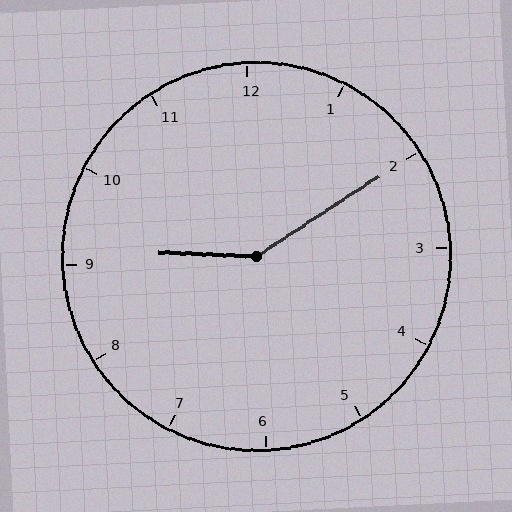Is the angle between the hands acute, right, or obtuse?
It is obtuse.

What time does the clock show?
9:10.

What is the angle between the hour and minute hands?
Approximately 145 degrees.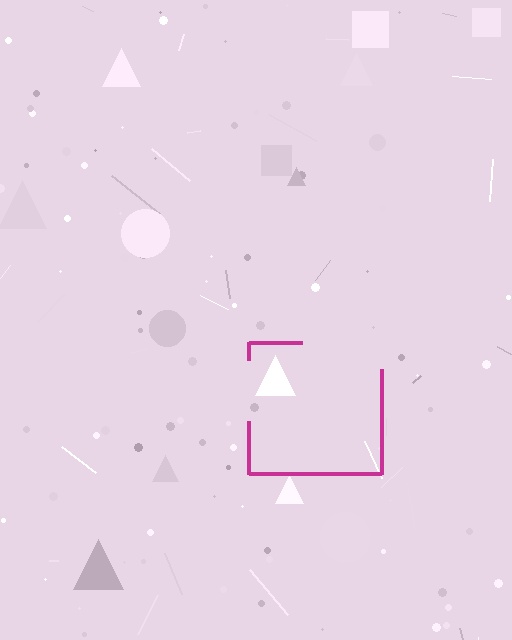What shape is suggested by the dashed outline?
The dashed outline suggests a square.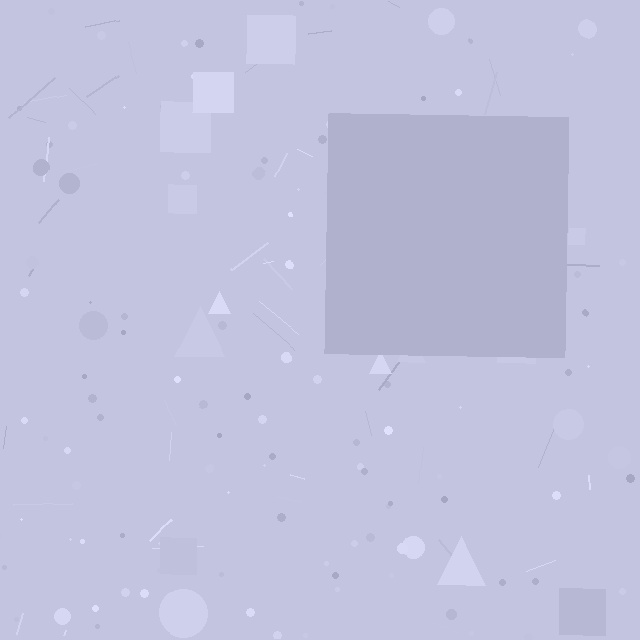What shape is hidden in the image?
A square is hidden in the image.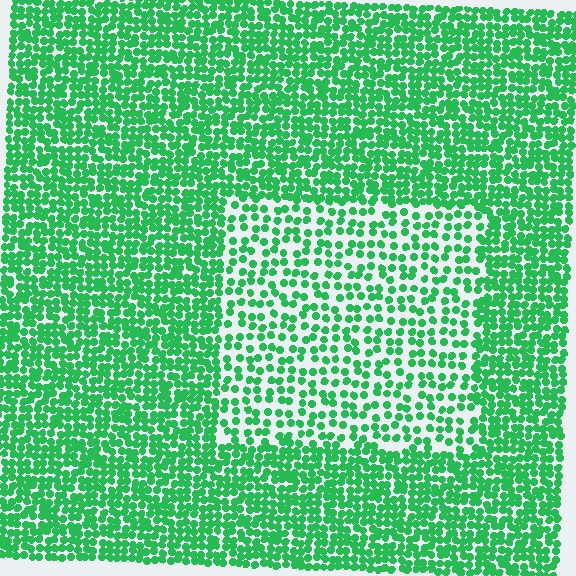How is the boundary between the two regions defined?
The boundary is defined by a change in element density (approximately 1.9x ratio). All elements are the same color, size, and shape.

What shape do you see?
I see a rectangle.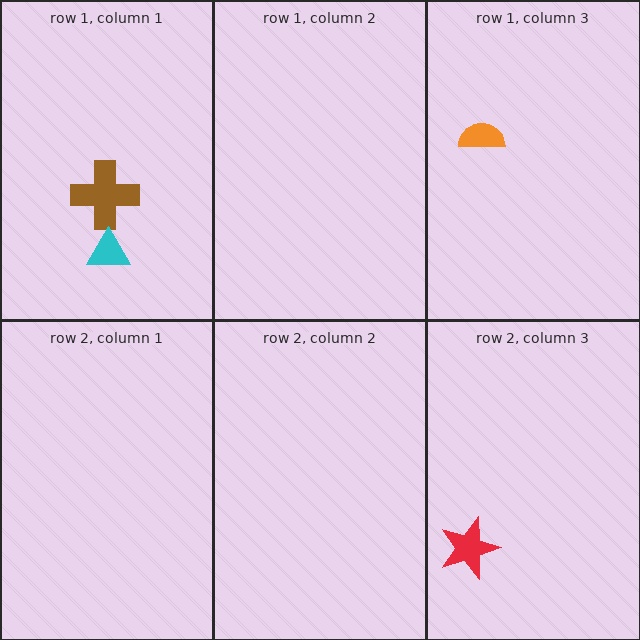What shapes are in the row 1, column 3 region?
The orange semicircle.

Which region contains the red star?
The row 2, column 3 region.